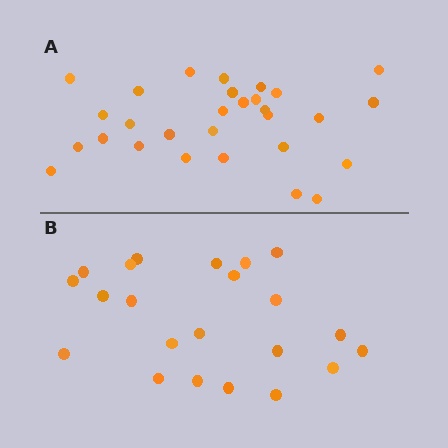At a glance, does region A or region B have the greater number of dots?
Region A (the top region) has more dots.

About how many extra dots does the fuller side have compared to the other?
Region A has roughly 8 or so more dots than region B.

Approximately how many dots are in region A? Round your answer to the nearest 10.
About 30 dots. (The exact count is 29, which rounds to 30.)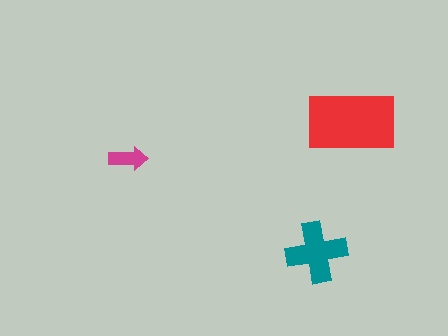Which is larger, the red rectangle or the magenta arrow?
The red rectangle.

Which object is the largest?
The red rectangle.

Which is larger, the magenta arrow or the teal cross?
The teal cross.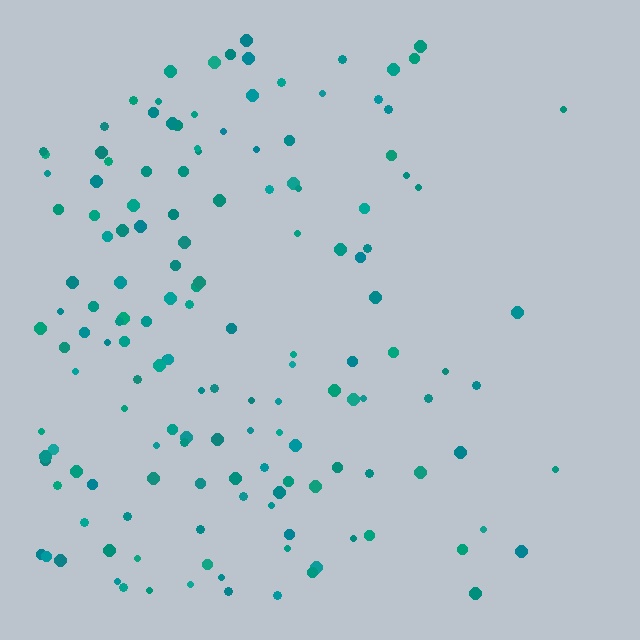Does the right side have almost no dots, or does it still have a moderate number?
Still a moderate number, just noticeably fewer than the left.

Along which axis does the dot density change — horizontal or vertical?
Horizontal.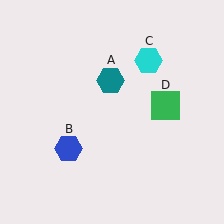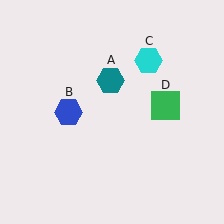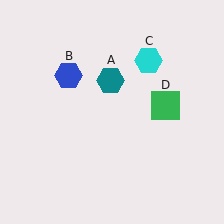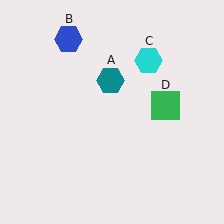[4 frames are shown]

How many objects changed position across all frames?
1 object changed position: blue hexagon (object B).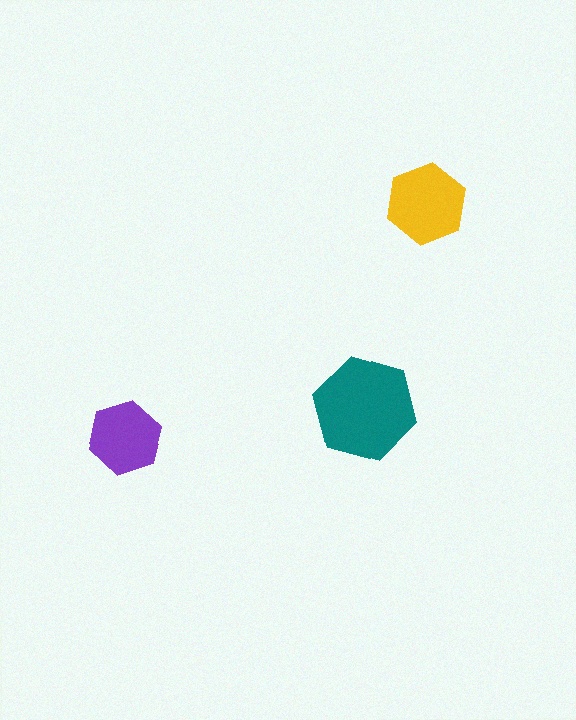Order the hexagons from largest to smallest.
the teal one, the yellow one, the purple one.